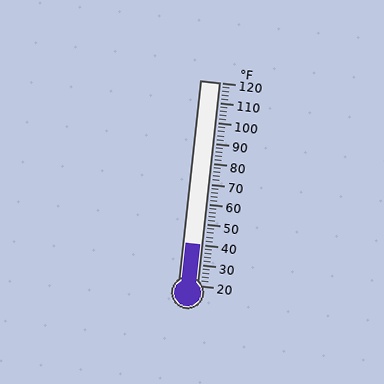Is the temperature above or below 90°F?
The temperature is below 90°F.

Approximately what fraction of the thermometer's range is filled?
The thermometer is filled to approximately 20% of its range.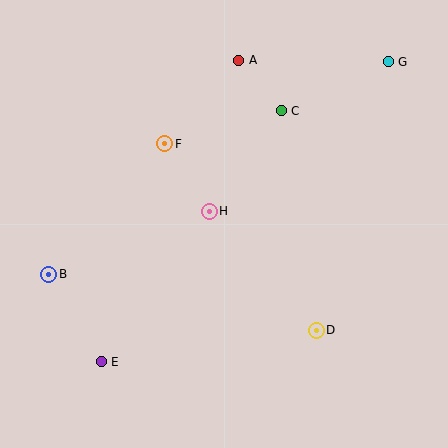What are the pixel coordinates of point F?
Point F is at (165, 144).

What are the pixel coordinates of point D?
Point D is at (316, 330).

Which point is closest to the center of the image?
Point H at (209, 211) is closest to the center.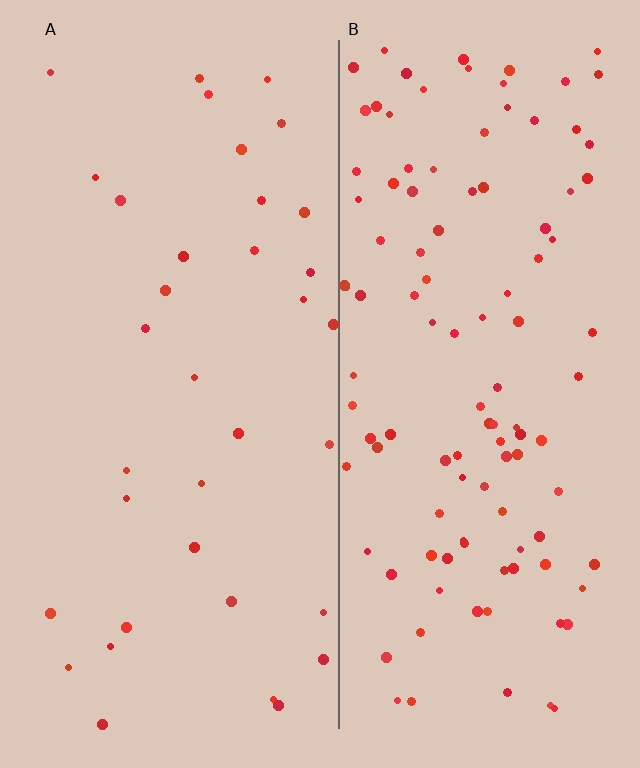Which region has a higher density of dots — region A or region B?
B (the right).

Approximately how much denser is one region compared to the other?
Approximately 3.2× — region B over region A.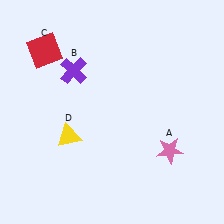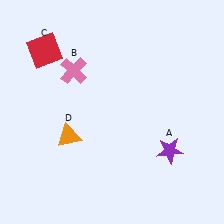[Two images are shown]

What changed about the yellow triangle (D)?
In Image 1, D is yellow. In Image 2, it changed to orange.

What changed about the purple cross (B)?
In Image 1, B is purple. In Image 2, it changed to pink.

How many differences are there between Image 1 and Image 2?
There are 3 differences between the two images.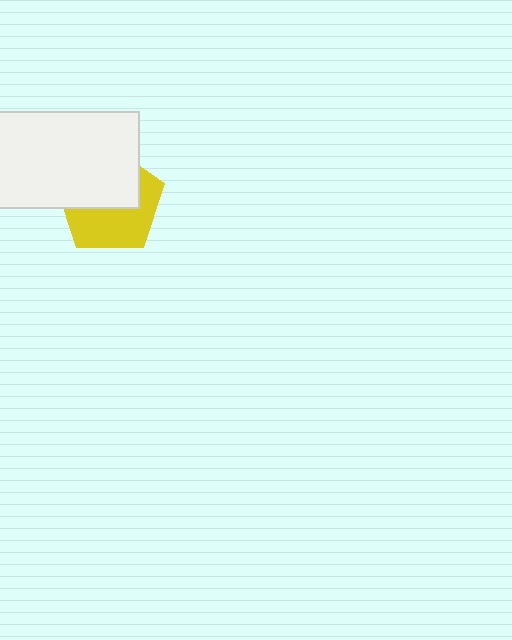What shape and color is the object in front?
The object in front is a white rectangle.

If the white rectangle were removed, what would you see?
You would see the complete yellow pentagon.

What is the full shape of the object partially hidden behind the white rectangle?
The partially hidden object is a yellow pentagon.